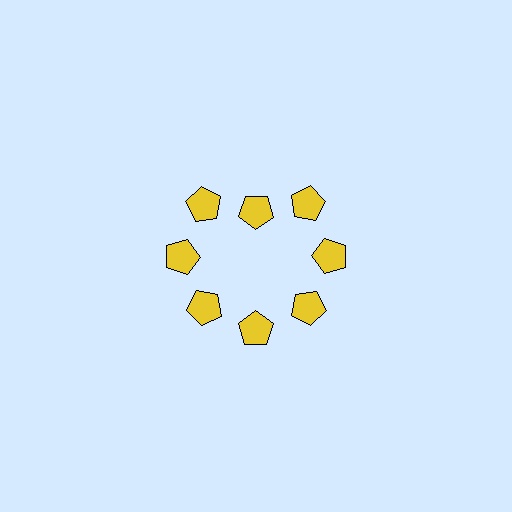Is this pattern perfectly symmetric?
No. The 8 yellow pentagons are arranged in a ring, but one element near the 12 o'clock position is pulled inward toward the center, breaking the 8-fold rotational symmetry.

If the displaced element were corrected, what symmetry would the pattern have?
It would have 8-fold rotational symmetry — the pattern would map onto itself every 45 degrees.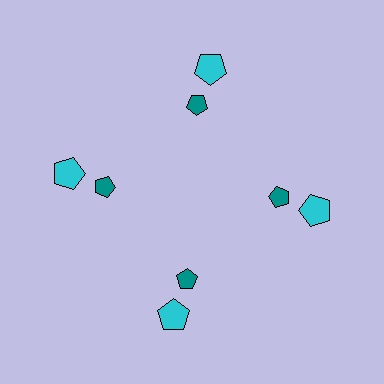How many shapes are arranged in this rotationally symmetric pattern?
There are 8 shapes, arranged in 4 groups of 2.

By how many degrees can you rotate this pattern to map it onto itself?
The pattern maps onto itself every 90 degrees of rotation.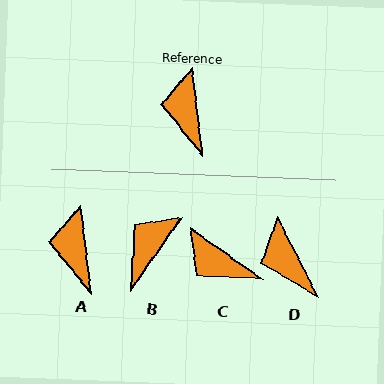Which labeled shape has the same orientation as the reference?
A.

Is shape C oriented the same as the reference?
No, it is off by about 48 degrees.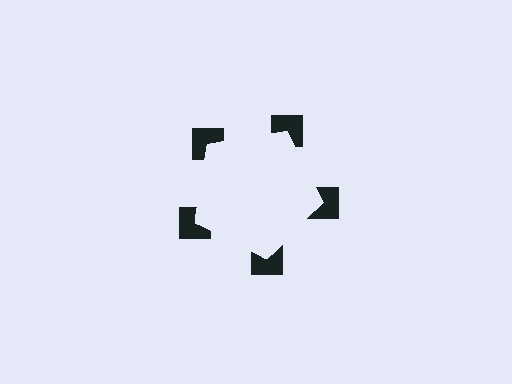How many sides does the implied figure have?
5 sides.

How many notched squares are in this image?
There are 5 — one at each vertex of the illusory pentagon.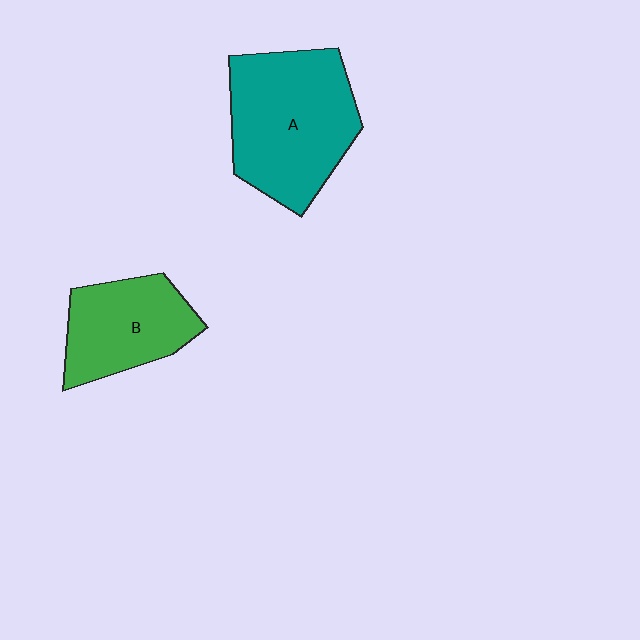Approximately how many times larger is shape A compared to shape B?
Approximately 1.5 times.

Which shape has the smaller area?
Shape B (green).